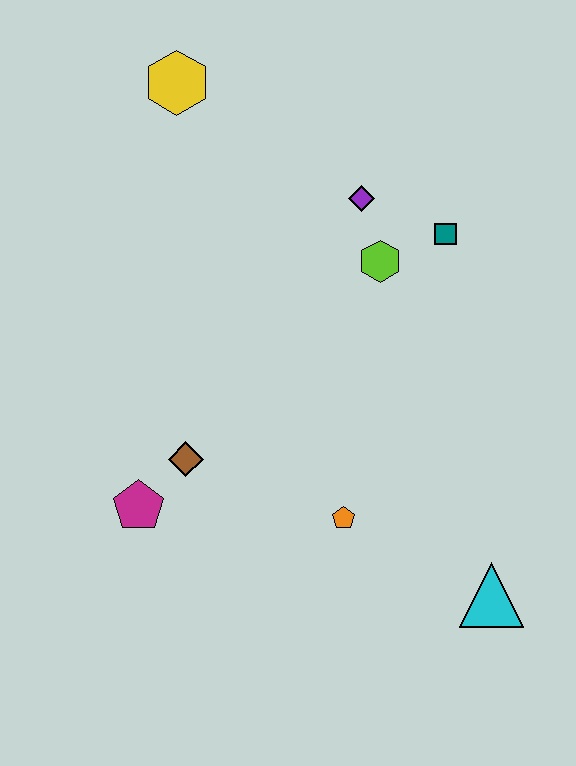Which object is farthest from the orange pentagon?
The yellow hexagon is farthest from the orange pentagon.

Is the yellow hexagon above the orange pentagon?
Yes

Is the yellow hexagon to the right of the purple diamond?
No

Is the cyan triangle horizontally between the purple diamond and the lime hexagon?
No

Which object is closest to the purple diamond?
The lime hexagon is closest to the purple diamond.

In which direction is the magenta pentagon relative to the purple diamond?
The magenta pentagon is below the purple diamond.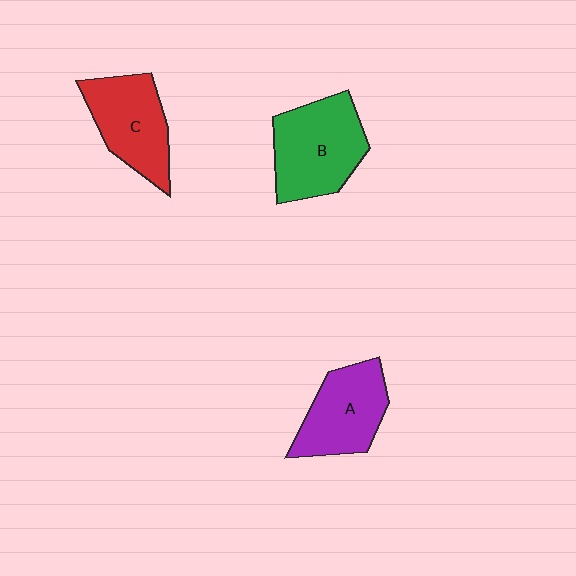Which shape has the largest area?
Shape B (green).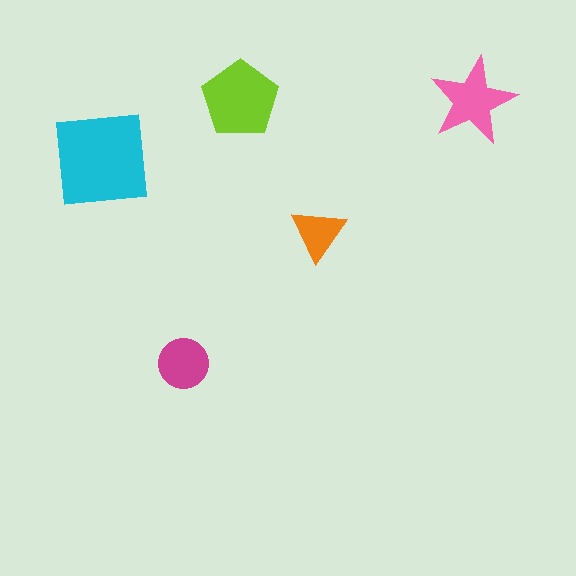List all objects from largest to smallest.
The cyan square, the lime pentagon, the pink star, the magenta circle, the orange triangle.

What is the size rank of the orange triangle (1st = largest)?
5th.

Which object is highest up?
The lime pentagon is topmost.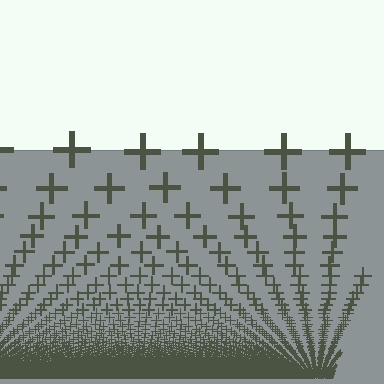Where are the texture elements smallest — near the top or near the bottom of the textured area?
Near the bottom.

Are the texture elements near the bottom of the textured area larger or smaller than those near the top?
Smaller. The gradient is inverted — elements near the bottom are smaller and denser.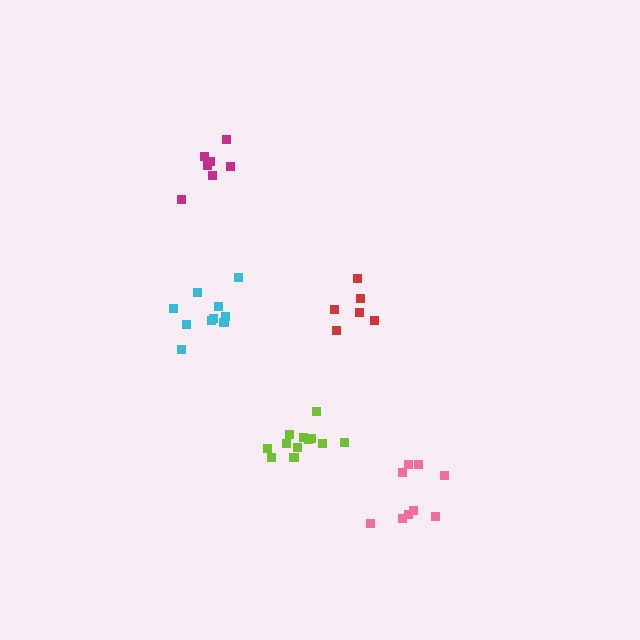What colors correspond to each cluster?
The clusters are colored: lime, cyan, pink, magenta, red.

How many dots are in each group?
Group 1: 12 dots, Group 2: 10 dots, Group 3: 9 dots, Group 4: 7 dots, Group 5: 6 dots (44 total).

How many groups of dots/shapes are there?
There are 5 groups.